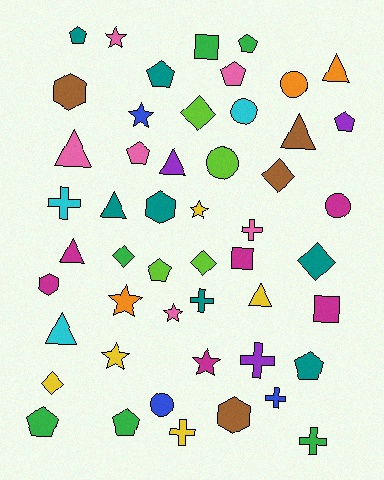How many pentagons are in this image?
There are 10 pentagons.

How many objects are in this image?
There are 50 objects.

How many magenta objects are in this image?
There are 6 magenta objects.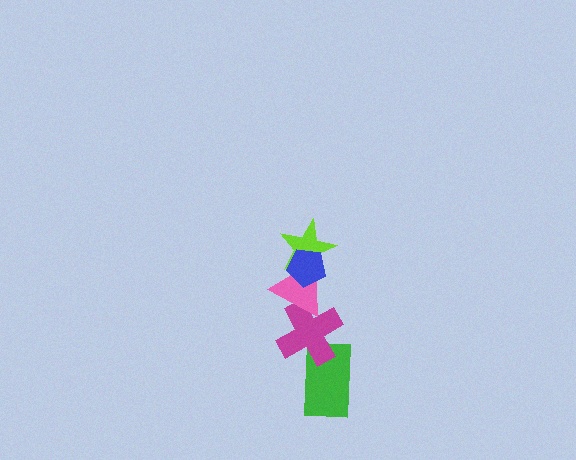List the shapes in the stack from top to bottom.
From top to bottom: the blue pentagon, the lime star, the pink triangle, the magenta cross, the green rectangle.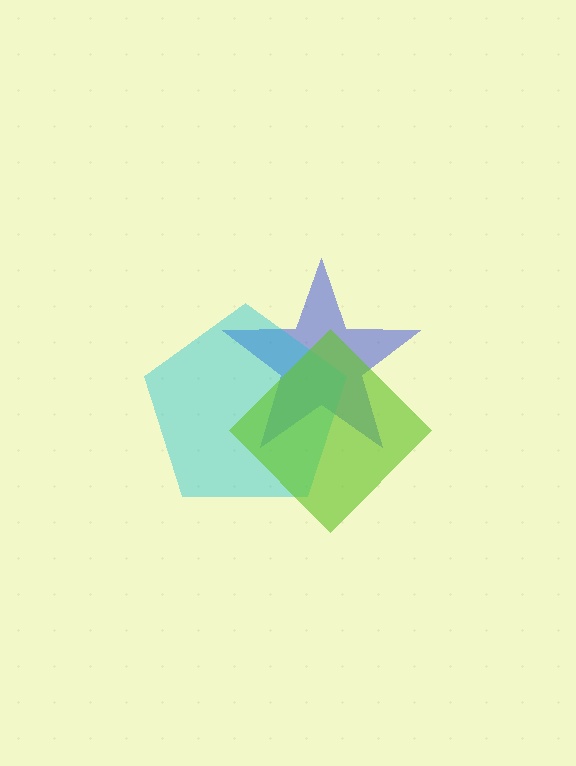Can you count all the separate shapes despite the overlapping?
Yes, there are 3 separate shapes.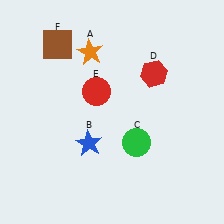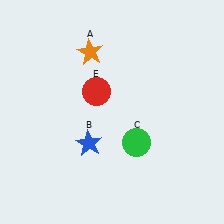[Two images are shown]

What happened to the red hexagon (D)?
The red hexagon (D) was removed in Image 2. It was in the top-right area of Image 1.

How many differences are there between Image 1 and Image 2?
There are 2 differences between the two images.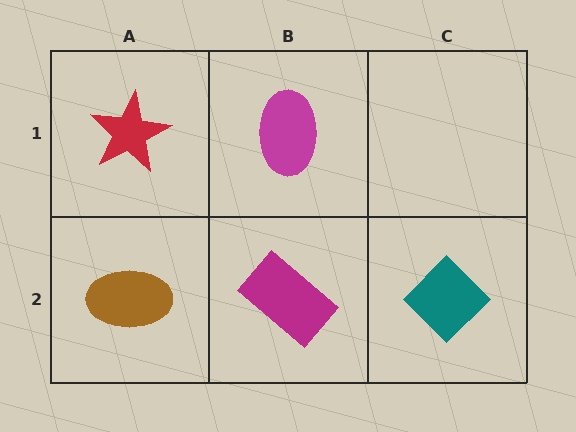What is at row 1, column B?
A magenta ellipse.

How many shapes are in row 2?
3 shapes.